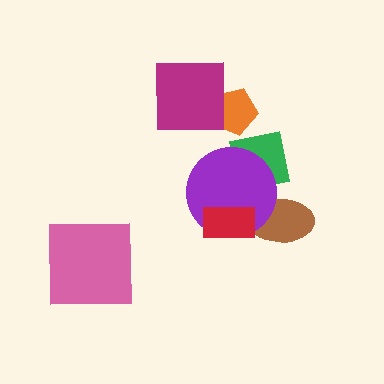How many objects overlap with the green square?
1 object overlaps with the green square.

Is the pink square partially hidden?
No, no other shape covers it.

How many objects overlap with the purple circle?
3 objects overlap with the purple circle.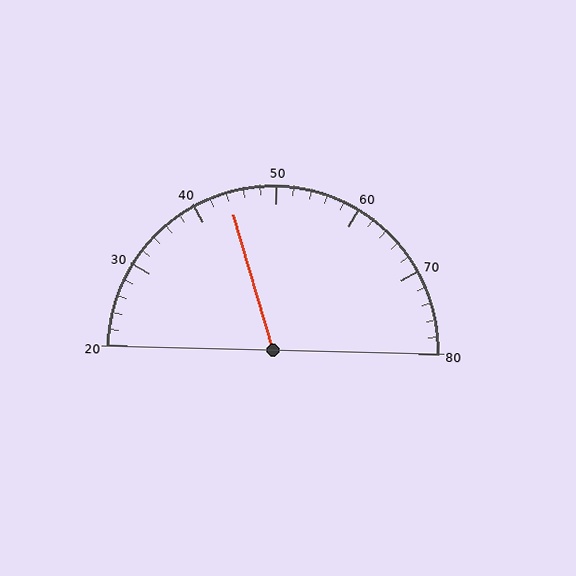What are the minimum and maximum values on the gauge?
The gauge ranges from 20 to 80.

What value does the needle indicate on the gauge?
The needle indicates approximately 44.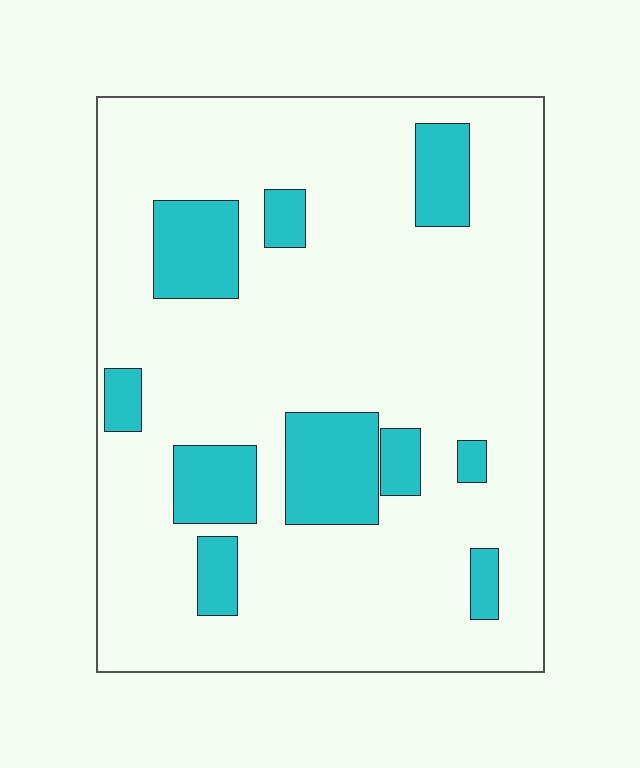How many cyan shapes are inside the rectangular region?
10.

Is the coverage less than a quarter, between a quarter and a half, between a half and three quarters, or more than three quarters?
Less than a quarter.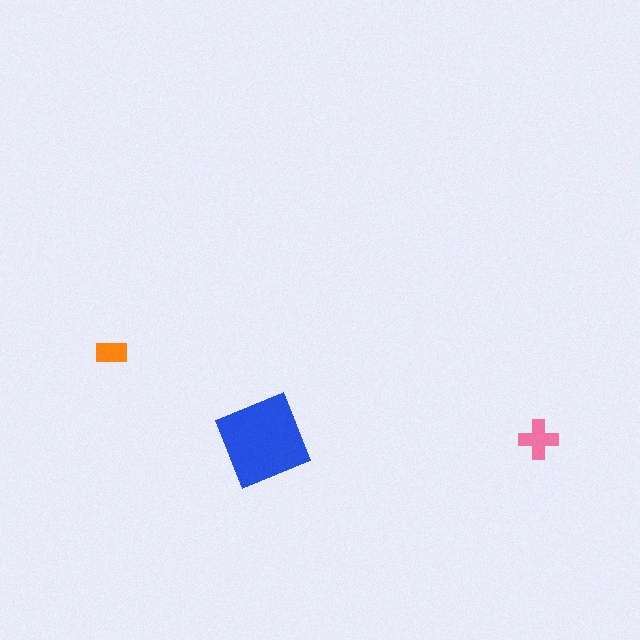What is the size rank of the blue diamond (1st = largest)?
1st.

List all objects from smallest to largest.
The orange rectangle, the pink cross, the blue diamond.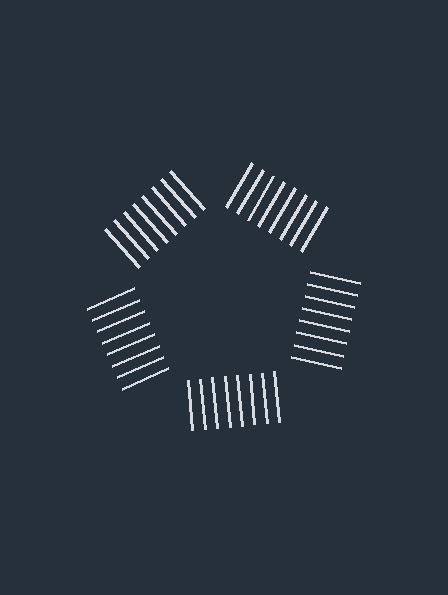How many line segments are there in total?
40 — 8 along each of the 5 edges.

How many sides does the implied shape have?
5 sides — the line-ends trace a pentagon.